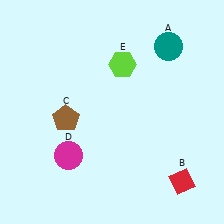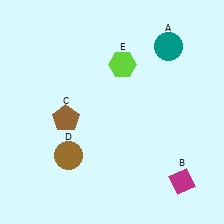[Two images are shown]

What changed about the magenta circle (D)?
In Image 1, D is magenta. In Image 2, it changed to brown.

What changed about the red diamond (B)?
In Image 1, B is red. In Image 2, it changed to magenta.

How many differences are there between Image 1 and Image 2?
There are 2 differences between the two images.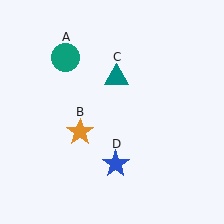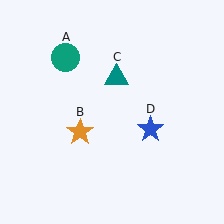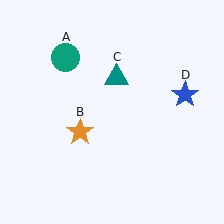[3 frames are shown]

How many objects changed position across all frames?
1 object changed position: blue star (object D).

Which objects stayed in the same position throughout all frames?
Teal circle (object A) and orange star (object B) and teal triangle (object C) remained stationary.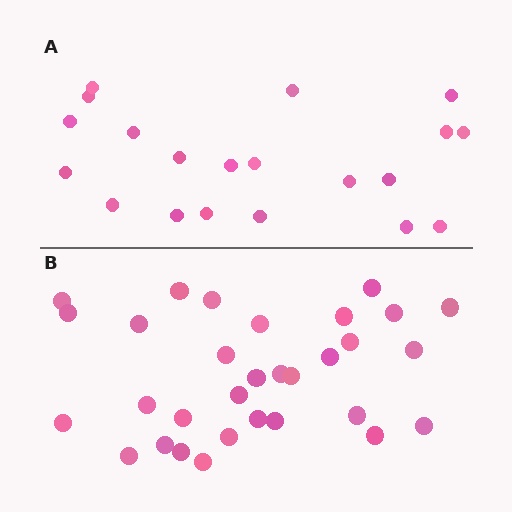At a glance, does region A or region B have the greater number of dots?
Region B (the bottom region) has more dots.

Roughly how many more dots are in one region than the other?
Region B has roughly 12 or so more dots than region A.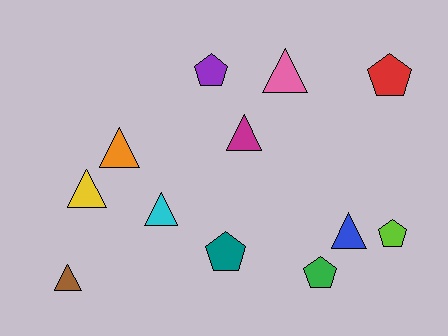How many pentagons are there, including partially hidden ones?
There are 5 pentagons.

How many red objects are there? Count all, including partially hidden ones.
There is 1 red object.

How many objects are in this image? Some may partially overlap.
There are 12 objects.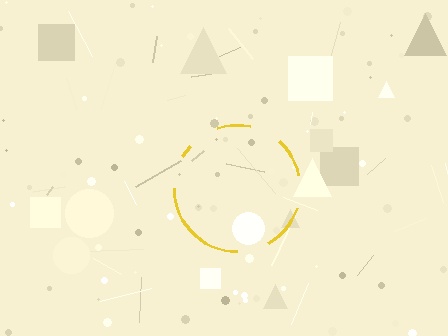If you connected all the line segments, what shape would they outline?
They would outline a circle.